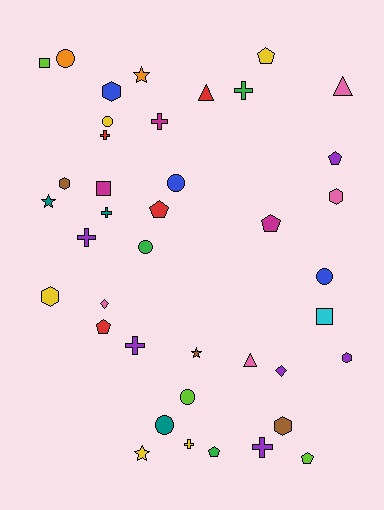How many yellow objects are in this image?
There are 5 yellow objects.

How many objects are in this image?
There are 40 objects.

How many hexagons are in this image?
There are 6 hexagons.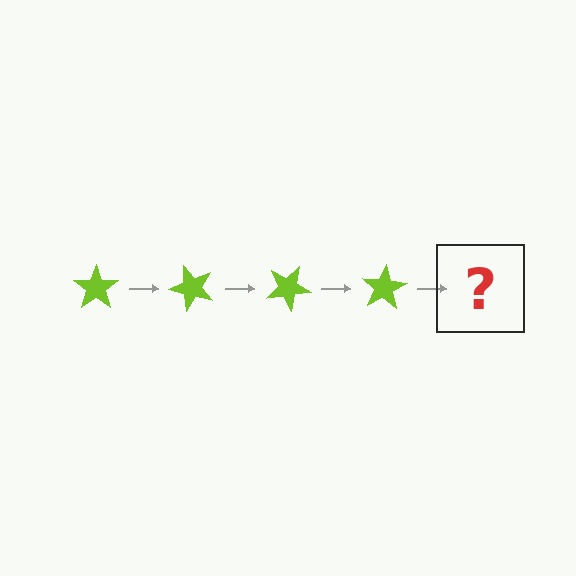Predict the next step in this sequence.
The next step is a lime star rotated 200 degrees.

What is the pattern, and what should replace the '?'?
The pattern is that the star rotates 50 degrees each step. The '?' should be a lime star rotated 200 degrees.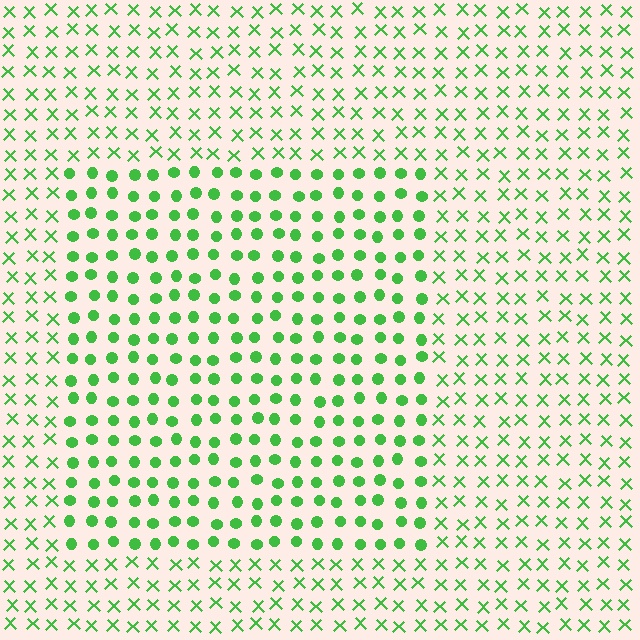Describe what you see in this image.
The image is filled with small green elements arranged in a uniform grid. A rectangle-shaped region contains circles, while the surrounding area contains X marks. The boundary is defined purely by the change in element shape.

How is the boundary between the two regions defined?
The boundary is defined by a change in element shape: circles inside vs. X marks outside. All elements share the same color and spacing.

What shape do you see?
I see a rectangle.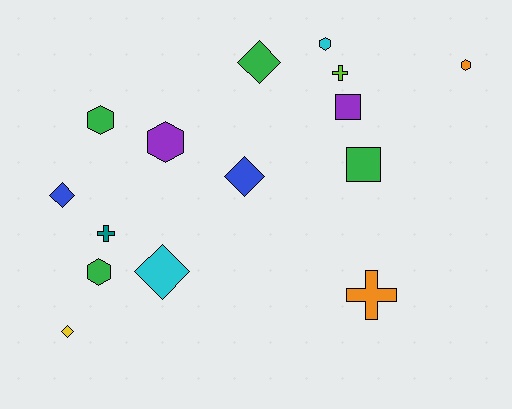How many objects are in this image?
There are 15 objects.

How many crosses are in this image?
There are 3 crosses.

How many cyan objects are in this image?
There are 2 cyan objects.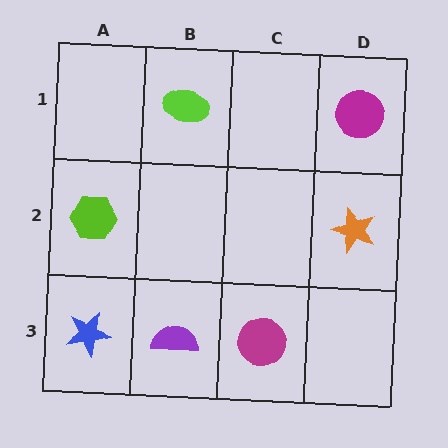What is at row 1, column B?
A lime ellipse.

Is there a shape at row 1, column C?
No, that cell is empty.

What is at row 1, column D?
A magenta circle.